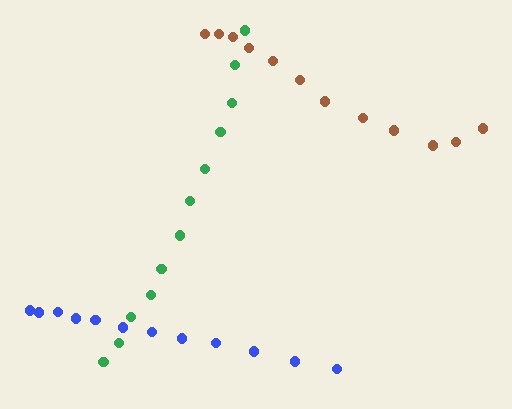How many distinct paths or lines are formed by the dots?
There are 3 distinct paths.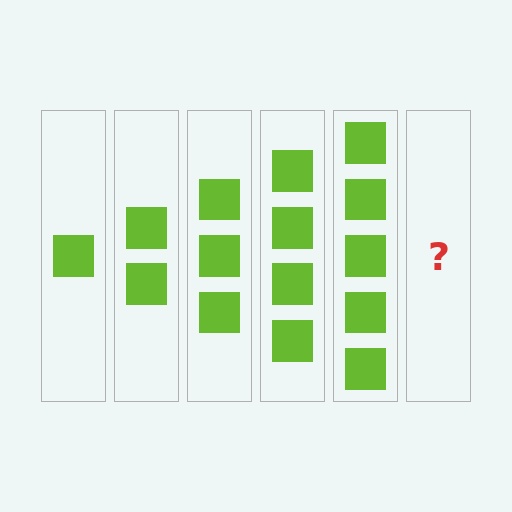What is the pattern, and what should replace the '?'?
The pattern is that each step adds one more square. The '?' should be 6 squares.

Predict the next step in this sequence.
The next step is 6 squares.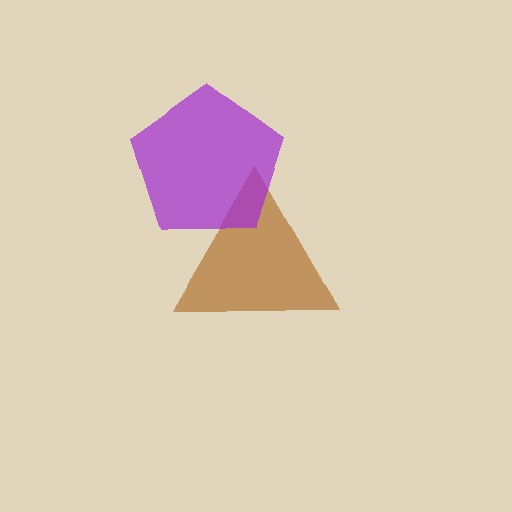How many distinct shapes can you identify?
There are 2 distinct shapes: a brown triangle, a purple pentagon.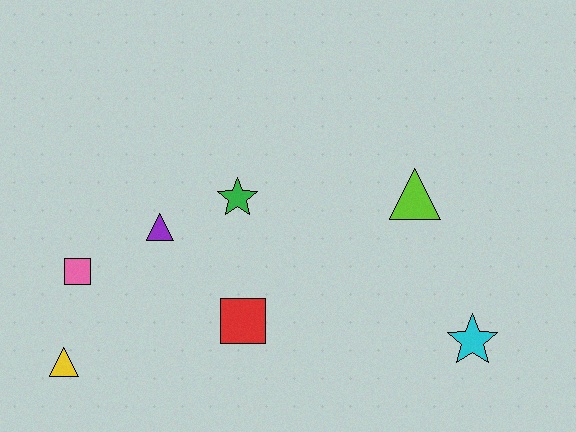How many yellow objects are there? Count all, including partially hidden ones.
There is 1 yellow object.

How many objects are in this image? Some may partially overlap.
There are 7 objects.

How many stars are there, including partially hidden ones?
There are 2 stars.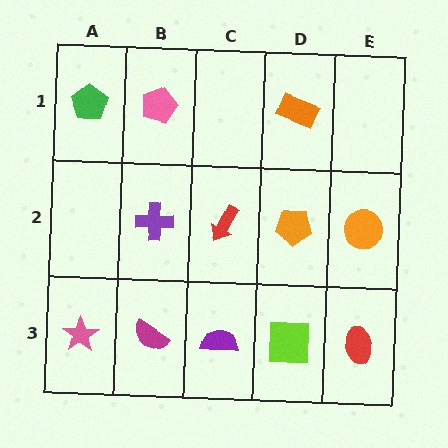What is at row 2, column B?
A purple cross.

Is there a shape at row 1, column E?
No, that cell is empty.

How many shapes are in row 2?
4 shapes.